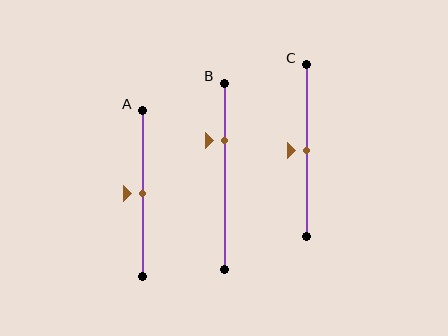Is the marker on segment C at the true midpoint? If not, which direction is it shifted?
Yes, the marker on segment C is at the true midpoint.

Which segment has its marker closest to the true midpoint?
Segment A has its marker closest to the true midpoint.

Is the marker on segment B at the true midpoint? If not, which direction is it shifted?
No, the marker on segment B is shifted upward by about 19% of the segment length.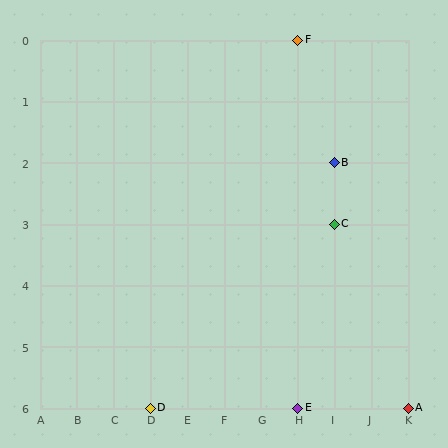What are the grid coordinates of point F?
Point F is at grid coordinates (H, 0).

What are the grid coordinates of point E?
Point E is at grid coordinates (H, 6).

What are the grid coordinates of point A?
Point A is at grid coordinates (K, 6).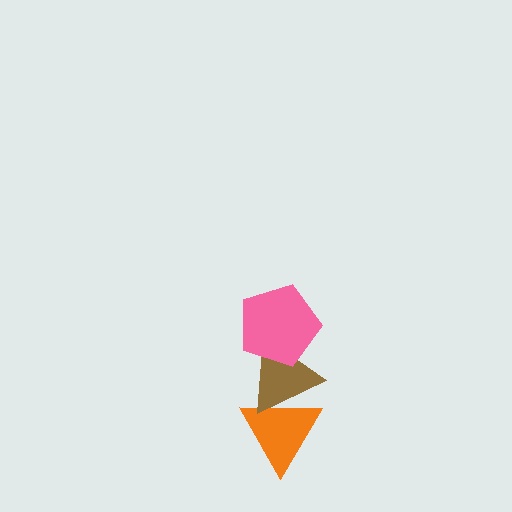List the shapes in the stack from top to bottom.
From top to bottom: the pink pentagon, the brown triangle, the orange triangle.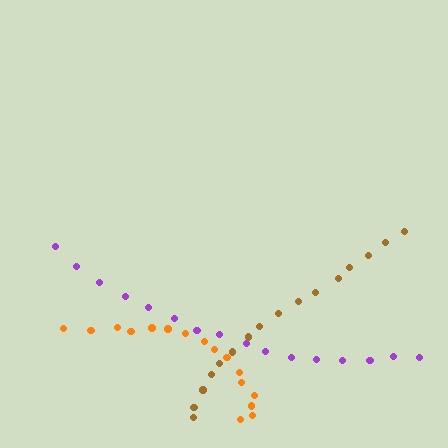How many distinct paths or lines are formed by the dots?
There are 3 distinct paths.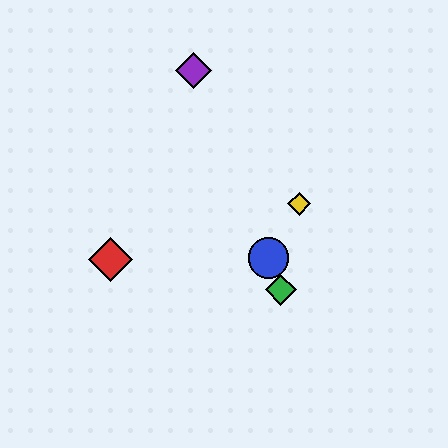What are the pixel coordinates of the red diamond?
The red diamond is at (111, 259).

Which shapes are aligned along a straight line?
The blue circle, the green diamond, the purple diamond are aligned along a straight line.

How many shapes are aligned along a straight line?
3 shapes (the blue circle, the green diamond, the purple diamond) are aligned along a straight line.